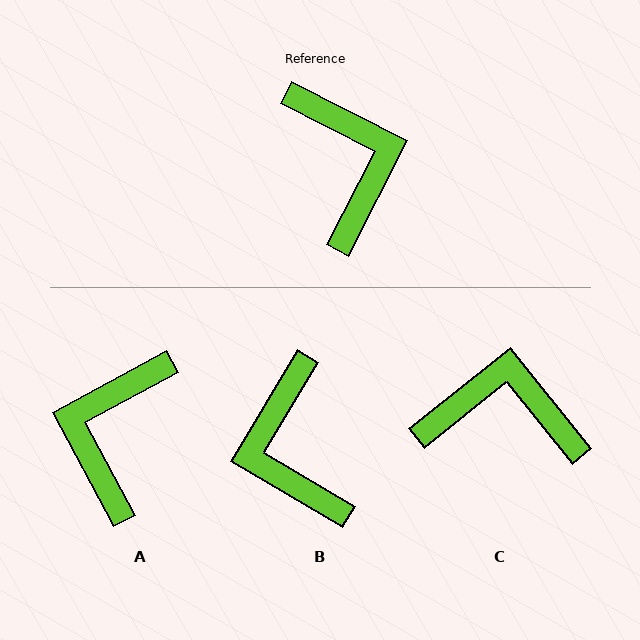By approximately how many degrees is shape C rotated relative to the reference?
Approximately 66 degrees counter-clockwise.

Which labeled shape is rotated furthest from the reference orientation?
B, about 176 degrees away.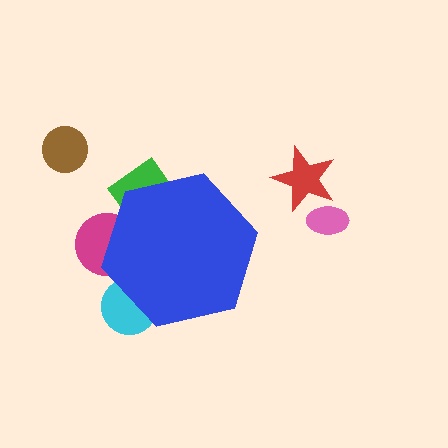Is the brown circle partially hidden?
No, the brown circle is fully visible.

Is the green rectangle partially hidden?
Yes, the green rectangle is partially hidden behind the blue hexagon.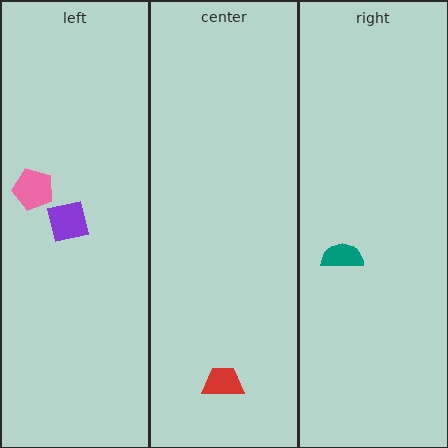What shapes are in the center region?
The red trapezoid.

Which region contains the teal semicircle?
The right region.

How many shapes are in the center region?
1.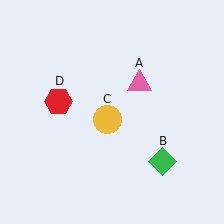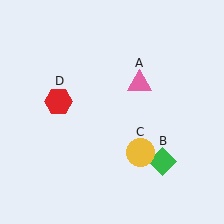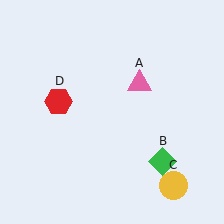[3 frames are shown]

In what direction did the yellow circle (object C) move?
The yellow circle (object C) moved down and to the right.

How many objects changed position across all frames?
1 object changed position: yellow circle (object C).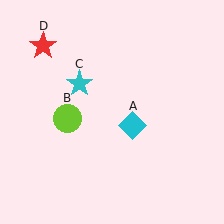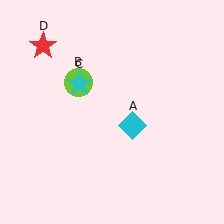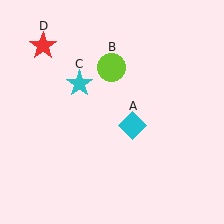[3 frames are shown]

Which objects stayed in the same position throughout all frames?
Cyan diamond (object A) and cyan star (object C) and red star (object D) remained stationary.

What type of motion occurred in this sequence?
The lime circle (object B) rotated clockwise around the center of the scene.